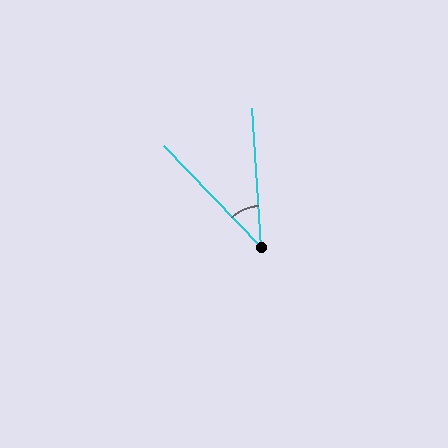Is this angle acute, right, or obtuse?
It is acute.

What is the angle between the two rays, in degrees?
Approximately 40 degrees.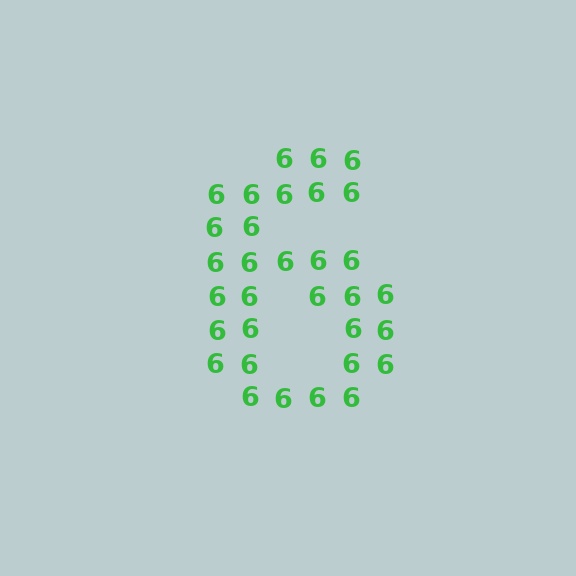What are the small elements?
The small elements are digit 6's.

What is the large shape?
The large shape is the digit 6.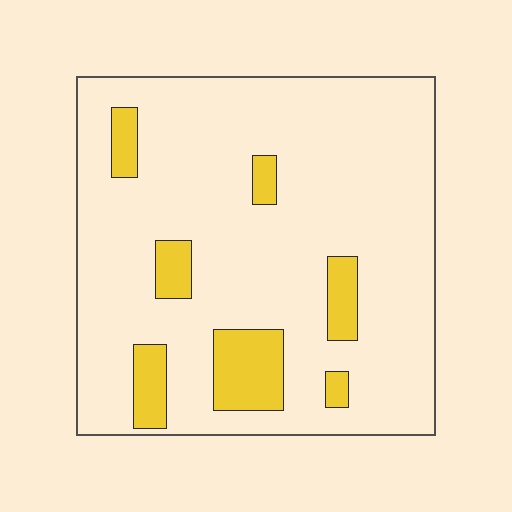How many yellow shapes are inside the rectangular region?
7.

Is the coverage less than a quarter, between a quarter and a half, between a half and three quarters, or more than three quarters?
Less than a quarter.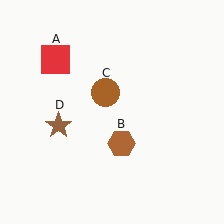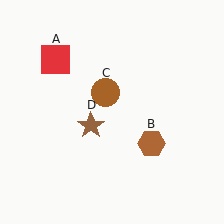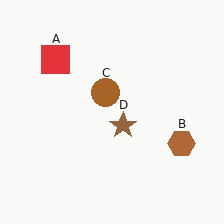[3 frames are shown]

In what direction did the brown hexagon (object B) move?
The brown hexagon (object B) moved right.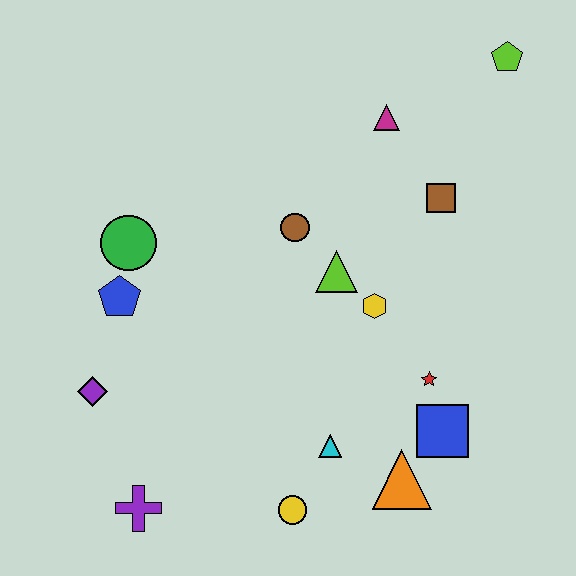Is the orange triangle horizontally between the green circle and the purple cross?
No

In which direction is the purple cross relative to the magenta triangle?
The purple cross is below the magenta triangle.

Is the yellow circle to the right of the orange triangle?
No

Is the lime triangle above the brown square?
No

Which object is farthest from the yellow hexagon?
The purple cross is farthest from the yellow hexagon.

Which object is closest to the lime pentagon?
The magenta triangle is closest to the lime pentagon.